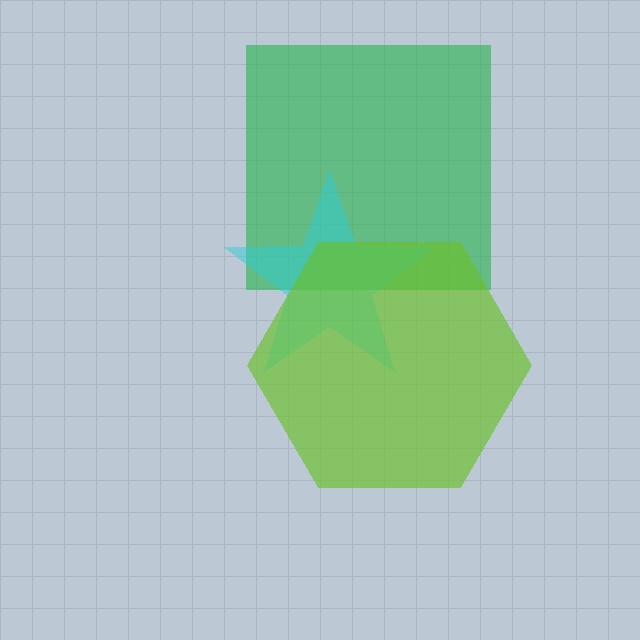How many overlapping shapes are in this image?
There are 3 overlapping shapes in the image.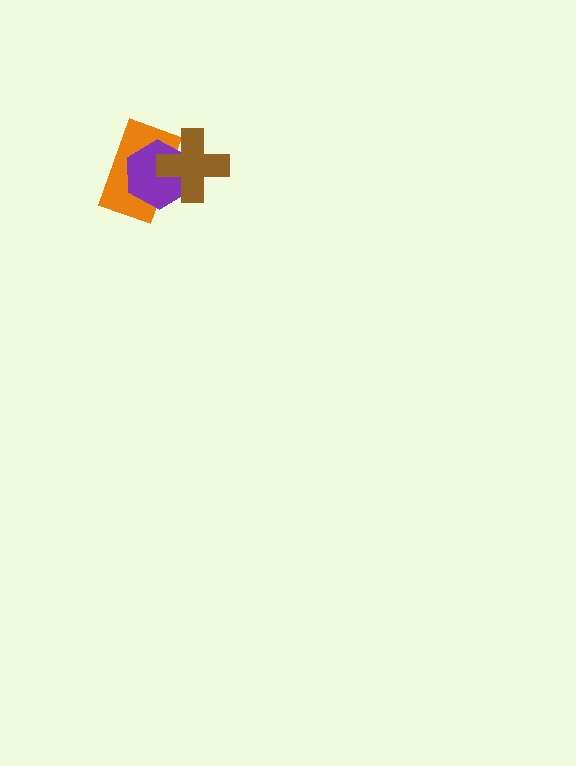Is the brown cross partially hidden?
No, no other shape covers it.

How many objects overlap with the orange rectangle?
2 objects overlap with the orange rectangle.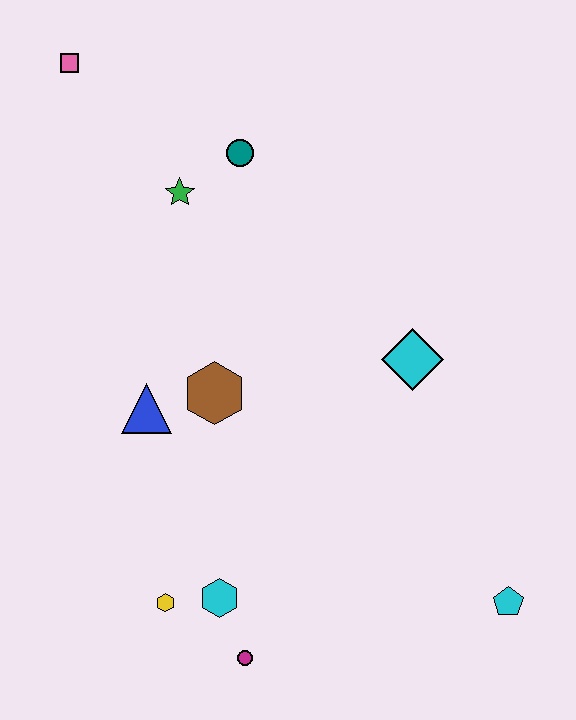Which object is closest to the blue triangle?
The brown hexagon is closest to the blue triangle.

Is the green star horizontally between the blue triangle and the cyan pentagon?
Yes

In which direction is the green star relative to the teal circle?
The green star is to the left of the teal circle.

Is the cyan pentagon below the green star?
Yes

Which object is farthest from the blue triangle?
The cyan pentagon is farthest from the blue triangle.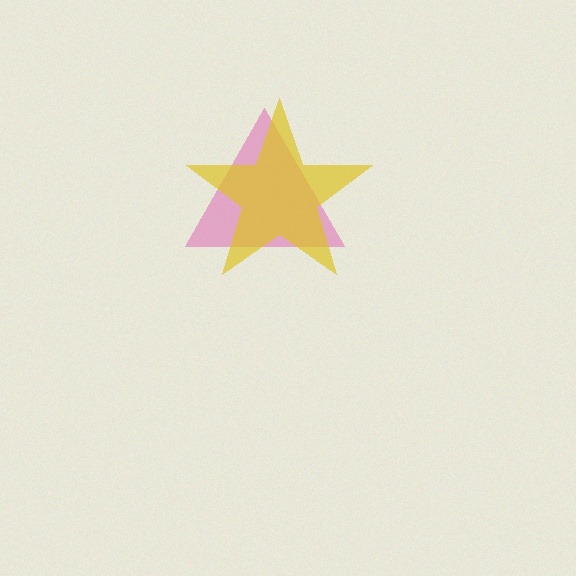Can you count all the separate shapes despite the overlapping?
Yes, there are 2 separate shapes.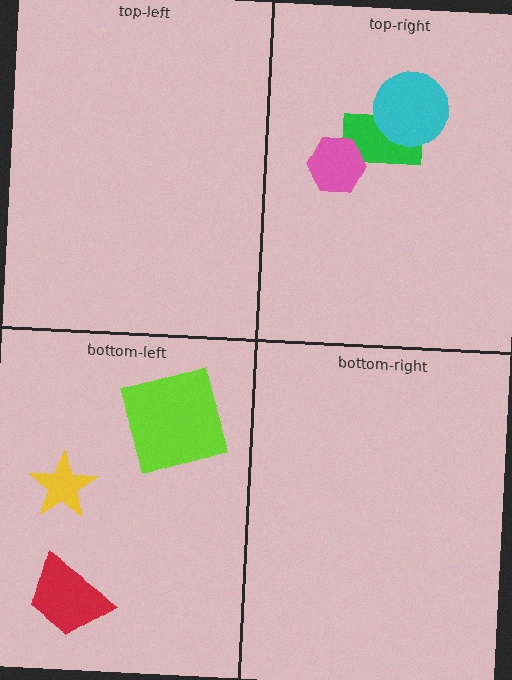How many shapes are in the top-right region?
3.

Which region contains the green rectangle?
The top-right region.